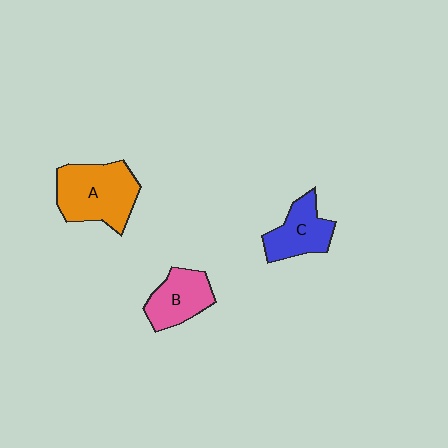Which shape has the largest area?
Shape A (orange).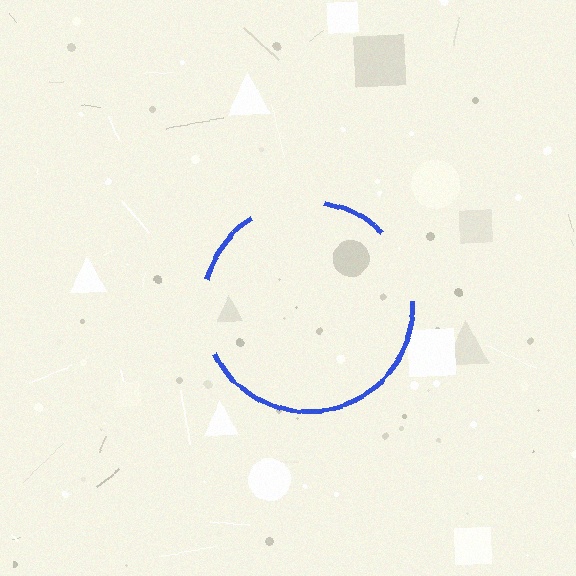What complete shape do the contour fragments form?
The contour fragments form a circle.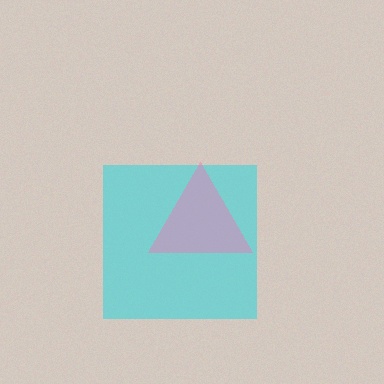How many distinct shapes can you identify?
There are 2 distinct shapes: a cyan square, a pink triangle.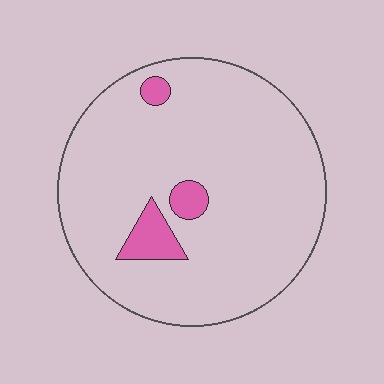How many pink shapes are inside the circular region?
3.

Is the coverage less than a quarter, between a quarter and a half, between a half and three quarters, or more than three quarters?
Less than a quarter.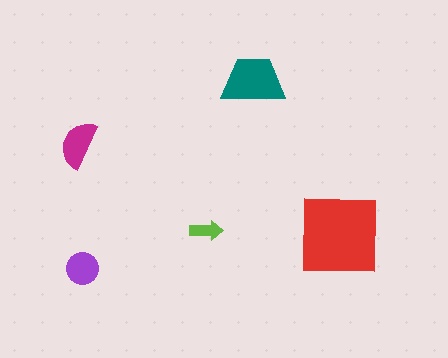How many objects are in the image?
There are 5 objects in the image.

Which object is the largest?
The red square.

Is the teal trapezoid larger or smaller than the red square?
Smaller.